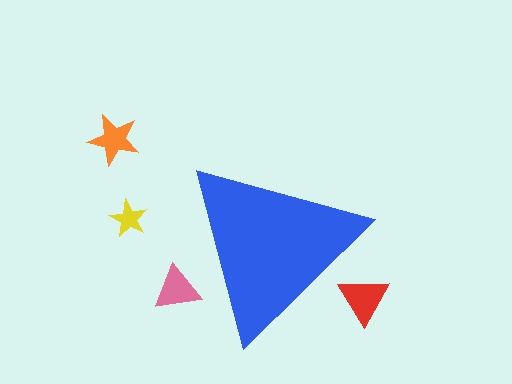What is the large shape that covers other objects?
A blue triangle.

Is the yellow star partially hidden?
No, the yellow star is fully visible.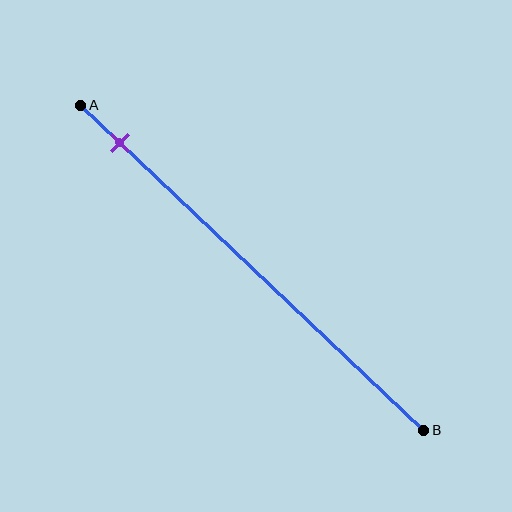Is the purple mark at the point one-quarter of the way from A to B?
No, the mark is at about 10% from A, not at the 25% one-quarter point.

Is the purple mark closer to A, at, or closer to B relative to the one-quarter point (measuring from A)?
The purple mark is closer to point A than the one-quarter point of segment AB.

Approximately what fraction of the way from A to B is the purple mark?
The purple mark is approximately 10% of the way from A to B.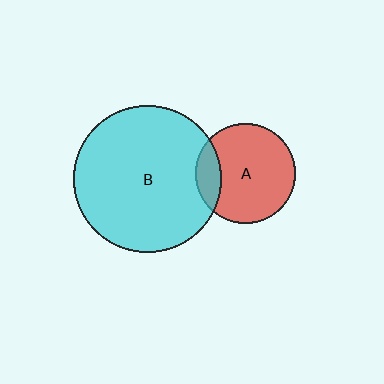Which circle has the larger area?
Circle B (cyan).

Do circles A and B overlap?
Yes.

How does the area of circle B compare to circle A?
Approximately 2.2 times.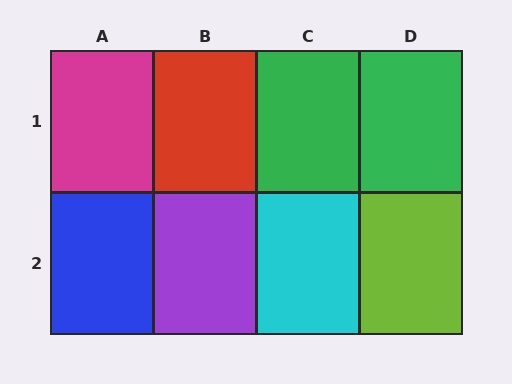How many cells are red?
1 cell is red.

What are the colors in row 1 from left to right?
Magenta, red, green, green.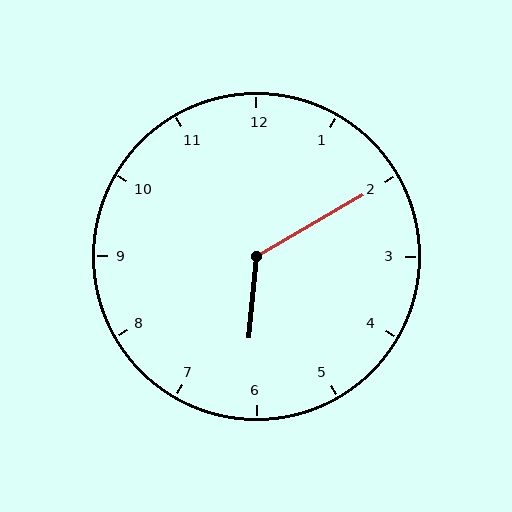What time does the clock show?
6:10.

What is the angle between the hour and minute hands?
Approximately 125 degrees.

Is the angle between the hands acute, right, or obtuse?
It is obtuse.